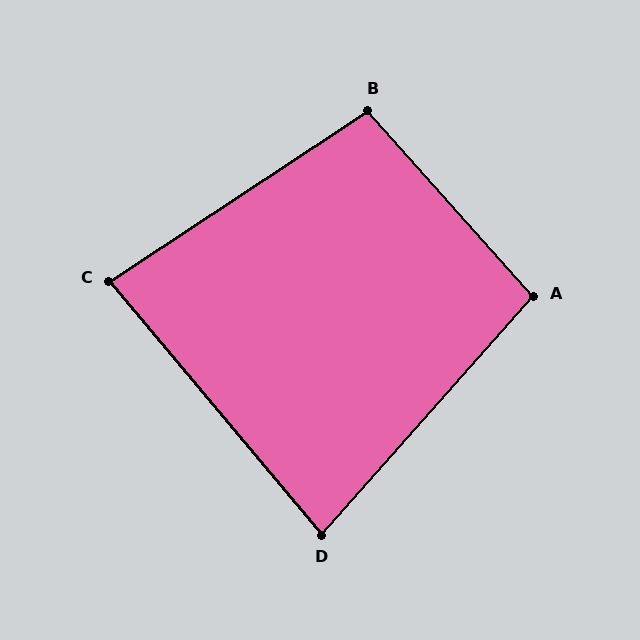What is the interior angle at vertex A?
Approximately 97 degrees (obtuse).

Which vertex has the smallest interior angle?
D, at approximately 82 degrees.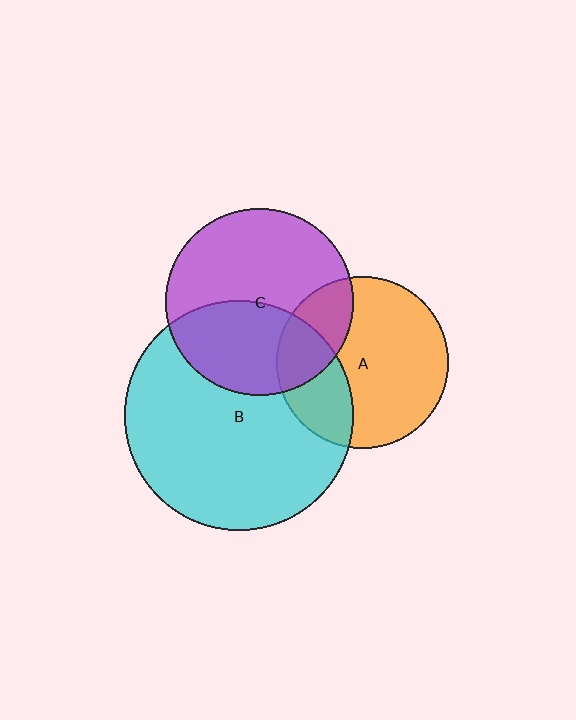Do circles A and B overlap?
Yes.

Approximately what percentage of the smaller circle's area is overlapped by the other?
Approximately 30%.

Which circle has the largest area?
Circle B (cyan).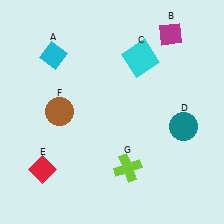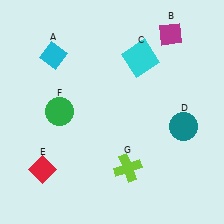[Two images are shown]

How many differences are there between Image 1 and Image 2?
There is 1 difference between the two images.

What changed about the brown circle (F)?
In Image 1, F is brown. In Image 2, it changed to green.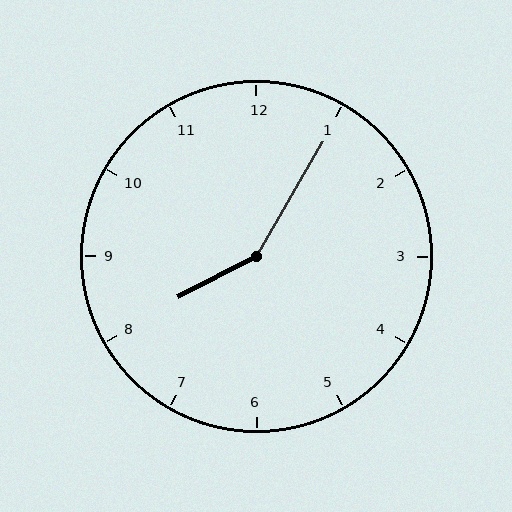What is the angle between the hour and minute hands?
Approximately 148 degrees.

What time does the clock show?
8:05.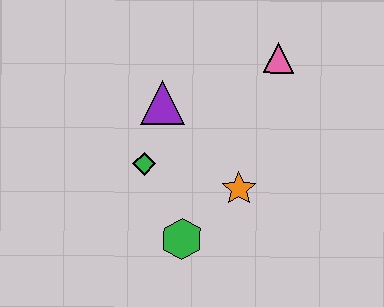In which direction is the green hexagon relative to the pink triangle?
The green hexagon is below the pink triangle.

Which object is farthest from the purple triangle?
The green hexagon is farthest from the purple triangle.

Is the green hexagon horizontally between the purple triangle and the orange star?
Yes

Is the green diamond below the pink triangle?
Yes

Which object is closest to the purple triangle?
The green diamond is closest to the purple triangle.